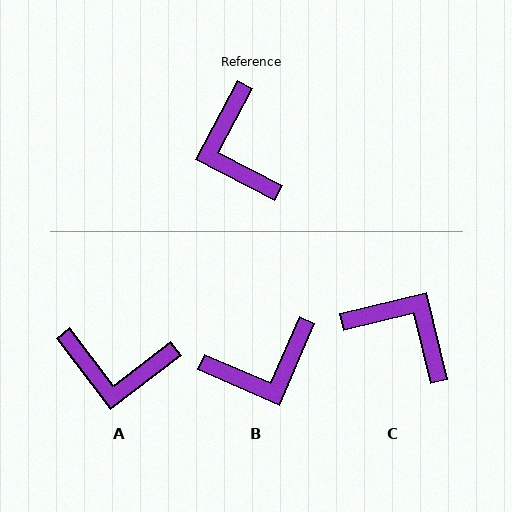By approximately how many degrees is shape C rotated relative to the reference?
Approximately 138 degrees clockwise.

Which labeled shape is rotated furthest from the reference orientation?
C, about 138 degrees away.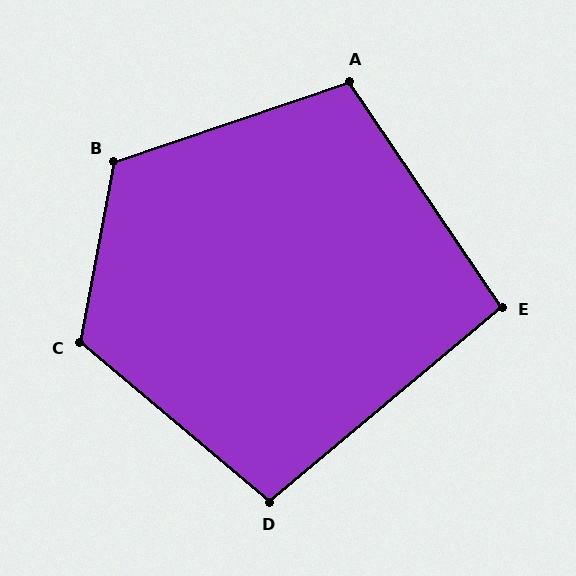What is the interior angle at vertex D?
Approximately 100 degrees (obtuse).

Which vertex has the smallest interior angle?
E, at approximately 96 degrees.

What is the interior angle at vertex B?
Approximately 119 degrees (obtuse).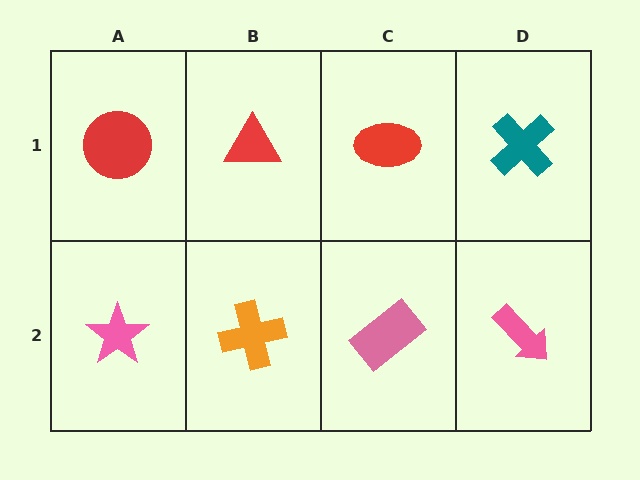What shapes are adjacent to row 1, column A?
A pink star (row 2, column A), a red triangle (row 1, column B).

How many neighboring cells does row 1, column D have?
2.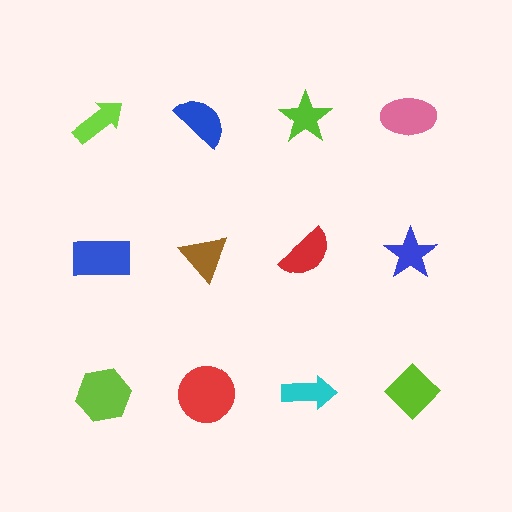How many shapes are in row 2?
4 shapes.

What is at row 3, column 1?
A lime hexagon.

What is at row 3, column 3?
A cyan arrow.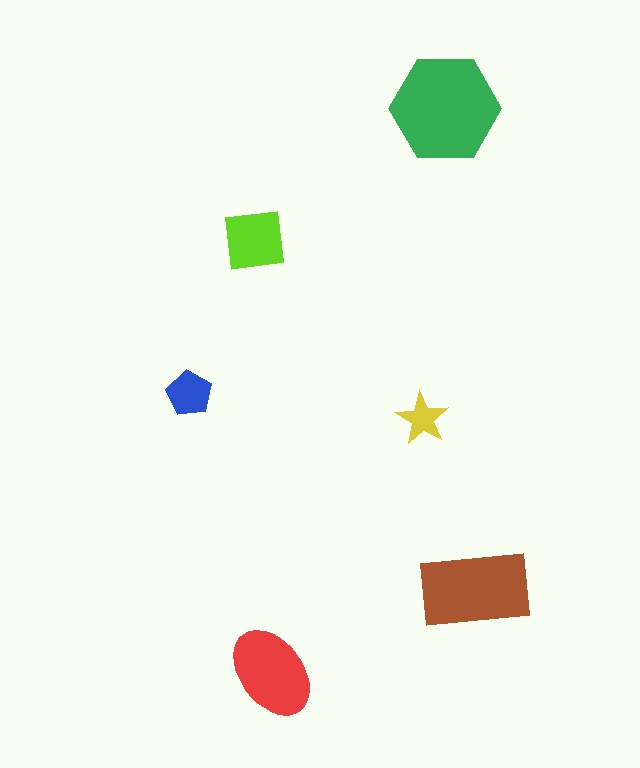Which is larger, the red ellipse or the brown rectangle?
The brown rectangle.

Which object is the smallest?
The yellow star.